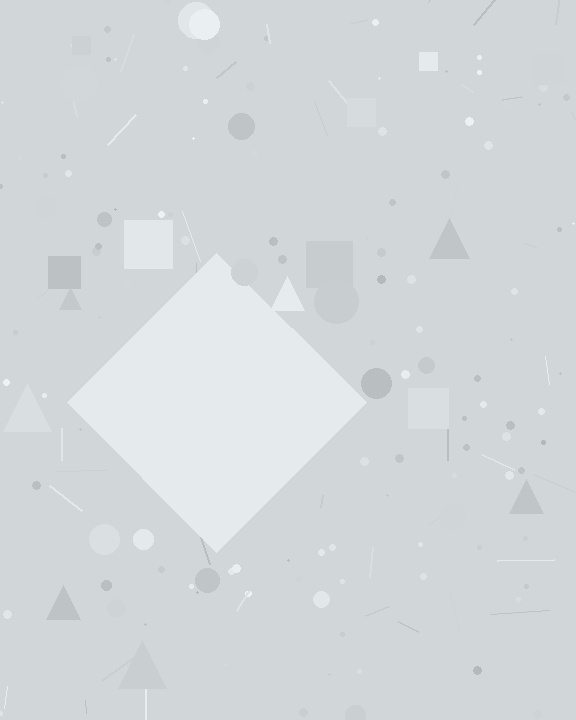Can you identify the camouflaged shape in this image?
The camouflaged shape is a diamond.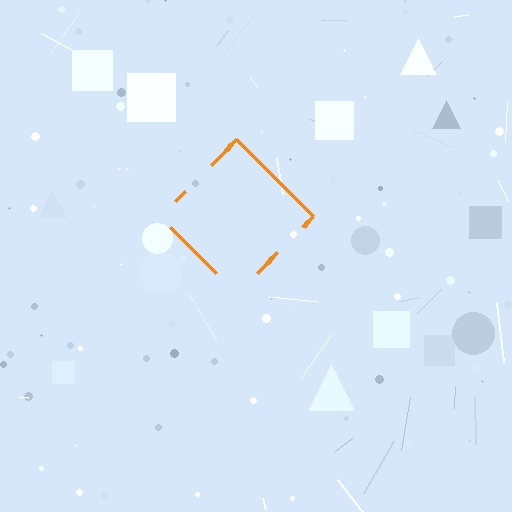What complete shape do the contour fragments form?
The contour fragments form a diamond.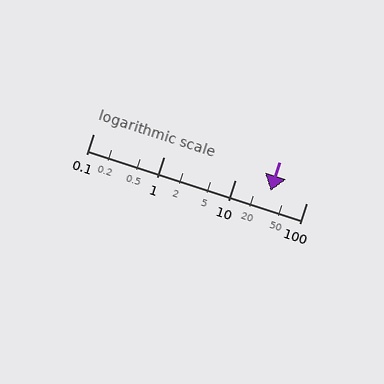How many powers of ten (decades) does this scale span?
The scale spans 3 decades, from 0.1 to 100.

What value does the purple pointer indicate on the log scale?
The pointer indicates approximately 31.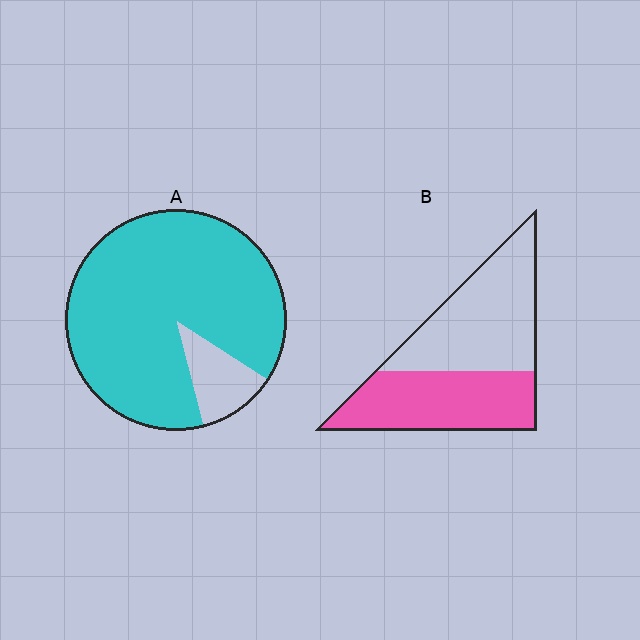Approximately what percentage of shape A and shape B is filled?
A is approximately 90% and B is approximately 45%.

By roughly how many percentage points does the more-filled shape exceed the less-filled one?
By roughly 40 percentage points (A over B).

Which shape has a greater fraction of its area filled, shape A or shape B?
Shape A.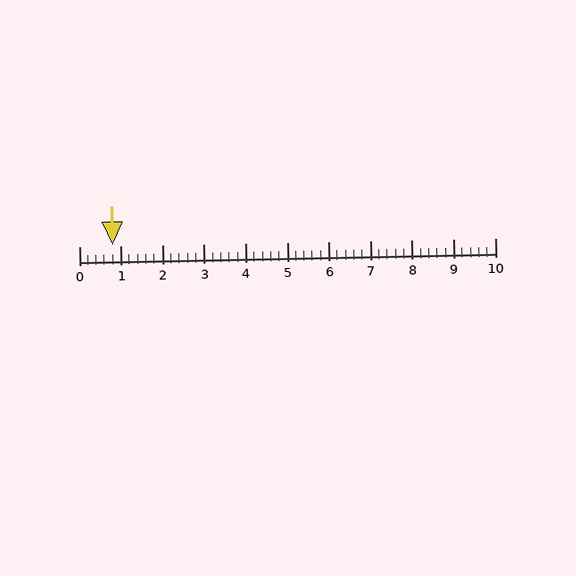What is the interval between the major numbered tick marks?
The major tick marks are spaced 1 units apart.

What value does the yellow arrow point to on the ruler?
The yellow arrow points to approximately 0.8.